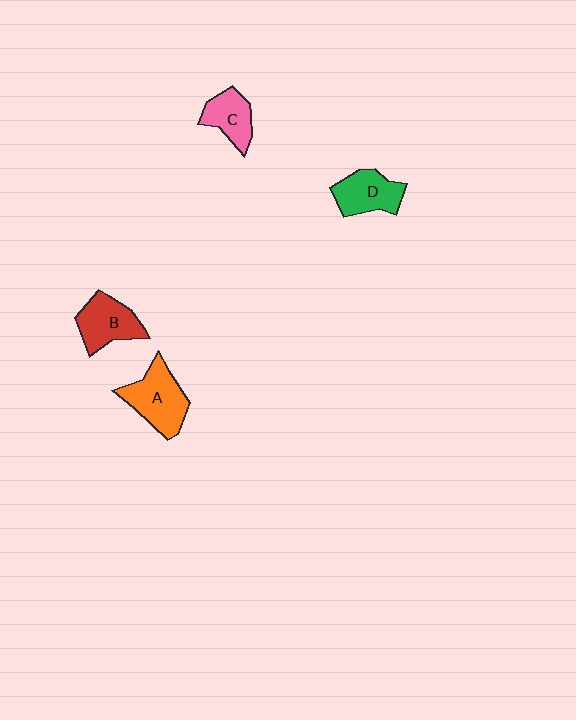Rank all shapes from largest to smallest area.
From largest to smallest: A (orange), B (red), D (green), C (pink).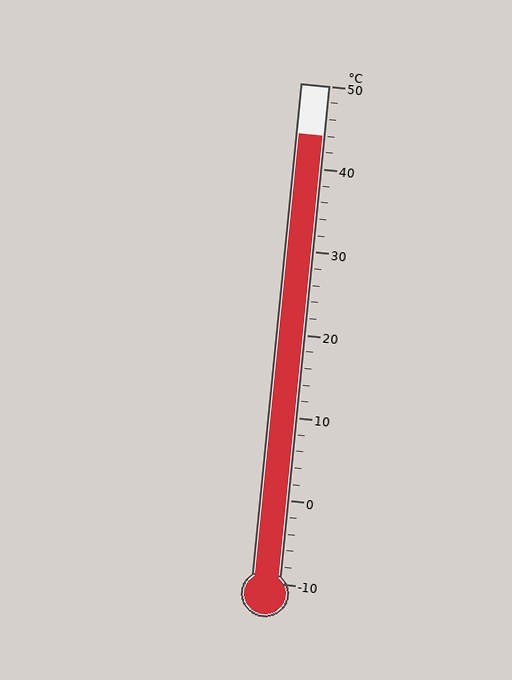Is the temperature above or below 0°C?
The temperature is above 0°C.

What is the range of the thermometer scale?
The thermometer scale ranges from -10°C to 50°C.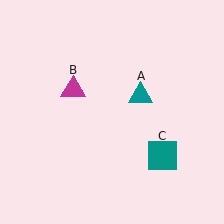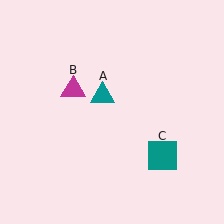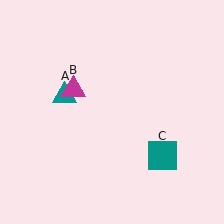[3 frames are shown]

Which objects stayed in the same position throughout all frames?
Magenta triangle (object B) and teal square (object C) remained stationary.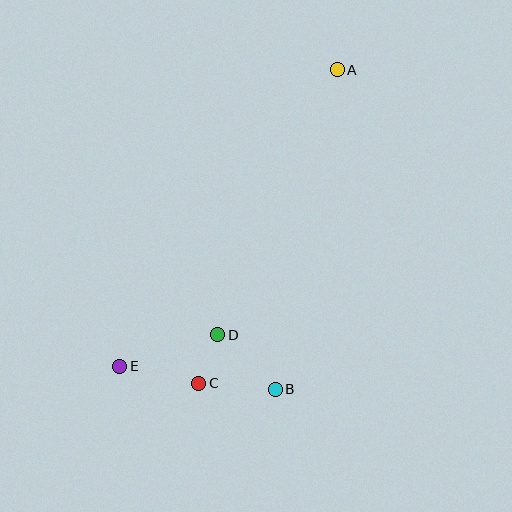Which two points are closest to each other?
Points C and D are closest to each other.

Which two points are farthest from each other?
Points A and E are farthest from each other.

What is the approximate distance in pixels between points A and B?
The distance between A and B is approximately 326 pixels.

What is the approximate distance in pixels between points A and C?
The distance between A and C is approximately 343 pixels.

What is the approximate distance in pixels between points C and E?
The distance between C and E is approximately 80 pixels.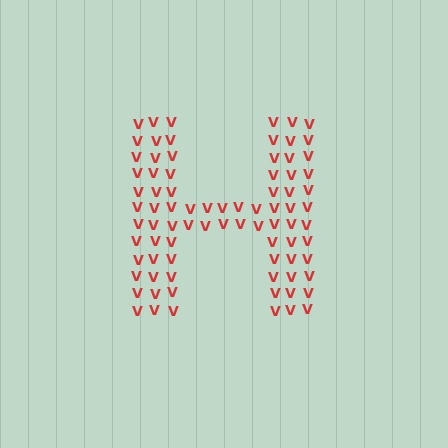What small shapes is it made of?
It is made of small letter V's.